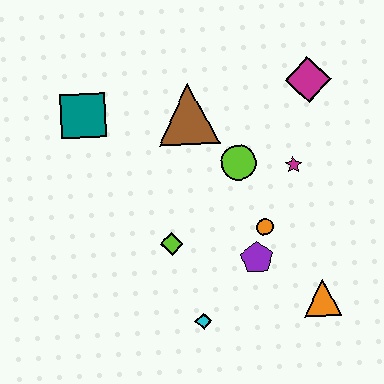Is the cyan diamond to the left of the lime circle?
Yes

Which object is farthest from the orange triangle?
The teal square is farthest from the orange triangle.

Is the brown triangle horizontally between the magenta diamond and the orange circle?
No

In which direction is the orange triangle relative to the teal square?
The orange triangle is to the right of the teal square.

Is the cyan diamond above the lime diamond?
No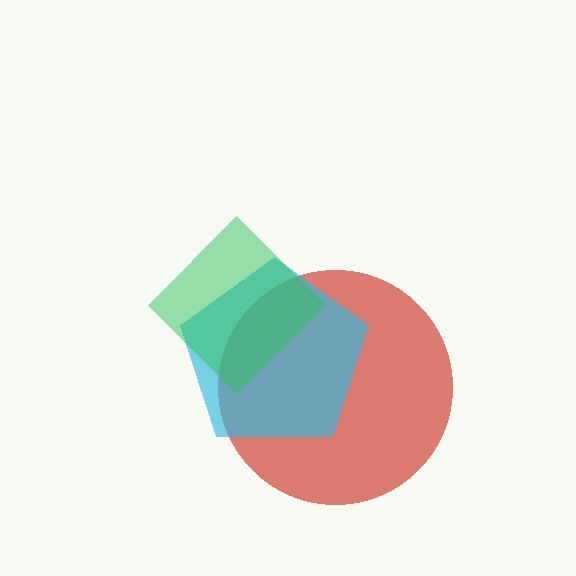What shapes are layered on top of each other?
The layered shapes are: a red circle, a cyan pentagon, a green diamond.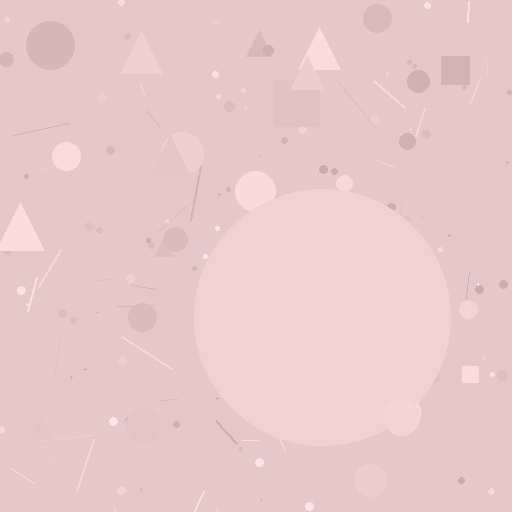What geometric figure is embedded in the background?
A circle is embedded in the background.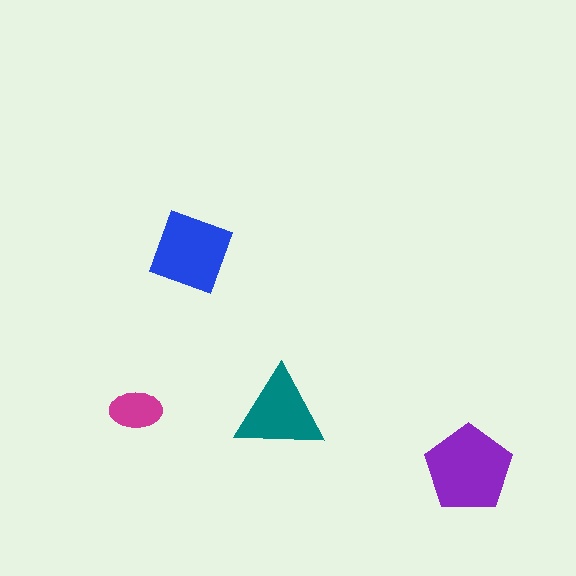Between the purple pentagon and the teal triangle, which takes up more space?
The purple pentagon.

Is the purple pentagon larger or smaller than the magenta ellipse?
Larger.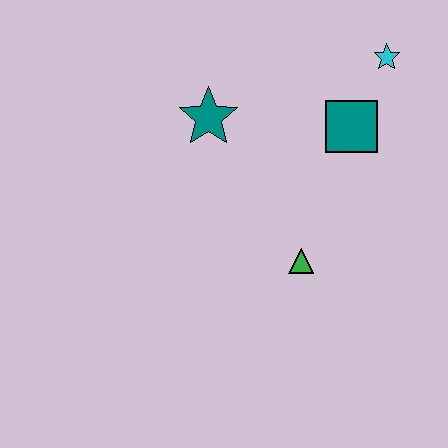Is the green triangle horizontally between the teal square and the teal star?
Yes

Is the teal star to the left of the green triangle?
Yes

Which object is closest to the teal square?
The cyan star is closest to the teal square.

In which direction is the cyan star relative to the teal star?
The cyan star is to the right of the teal star.